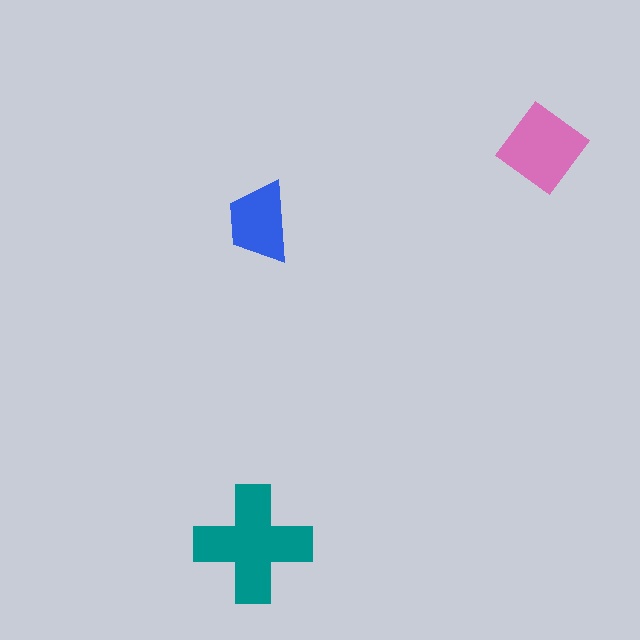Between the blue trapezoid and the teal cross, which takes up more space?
The teal cross.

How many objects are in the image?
There are 3 objects in the image.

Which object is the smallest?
The blue trapezoid.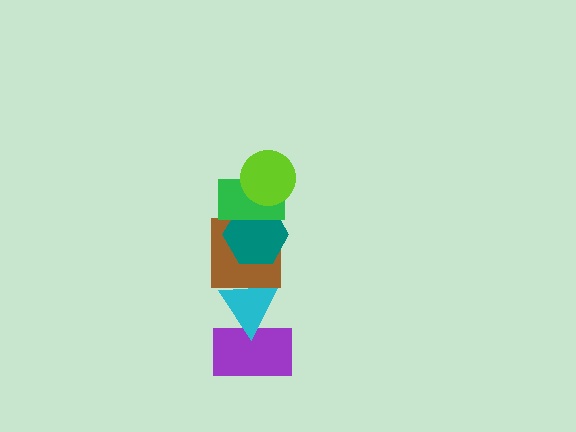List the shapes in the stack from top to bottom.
From top to bottom: the lime circle, the green rectangle, the teal hexagon, the brown square, the cyan triangle, the purple rectangle.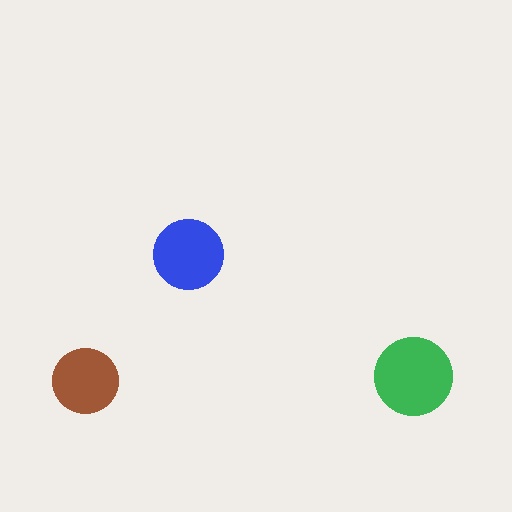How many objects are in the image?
There are 3 objects in the image.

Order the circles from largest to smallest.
the green one, the blue one, the brown one.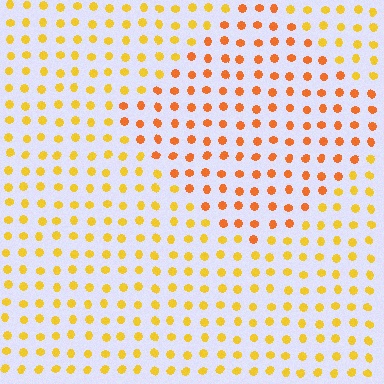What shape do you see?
I see a diamond.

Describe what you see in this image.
The image is filled with small yellow elements in a uniform arrangement. A diamond-shaped region is visible where the elements are tinted to a slightly different hue, forming a subtle color boundary.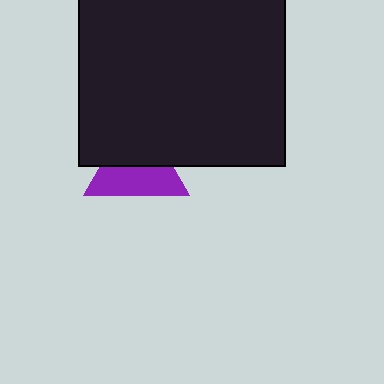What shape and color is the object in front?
The object in front is a black rectangle.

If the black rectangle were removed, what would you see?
You would see the complete purple triangle.